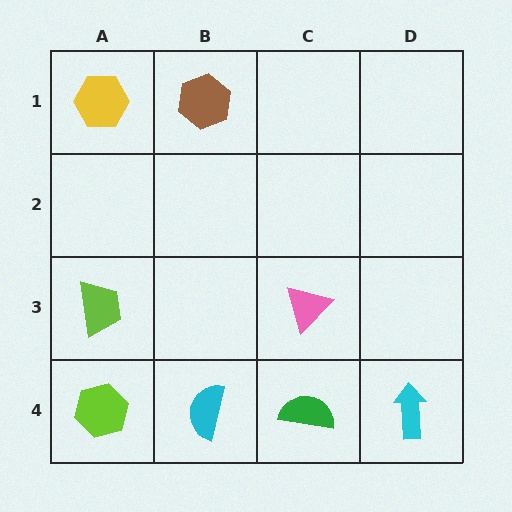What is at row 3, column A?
A lime trapezoid.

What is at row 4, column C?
A green semicircle.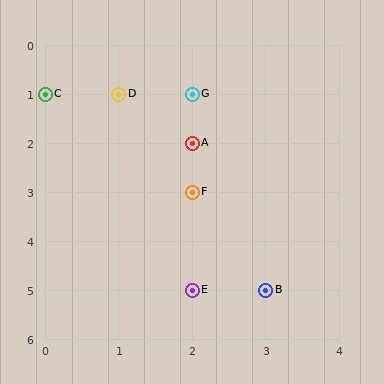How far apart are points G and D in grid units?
Points G and D are 1 column apart.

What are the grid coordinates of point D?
Point D is at grid coordinates (1, 1).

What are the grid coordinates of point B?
Point B is at grid coordinates (3, 5).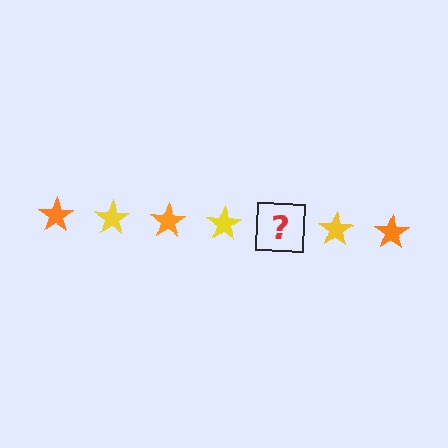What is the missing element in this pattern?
The missing element is an orange star.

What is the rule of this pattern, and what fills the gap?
The rule is that the pattern cycles through orange, yellow stars. The gap should be filled with an orange star.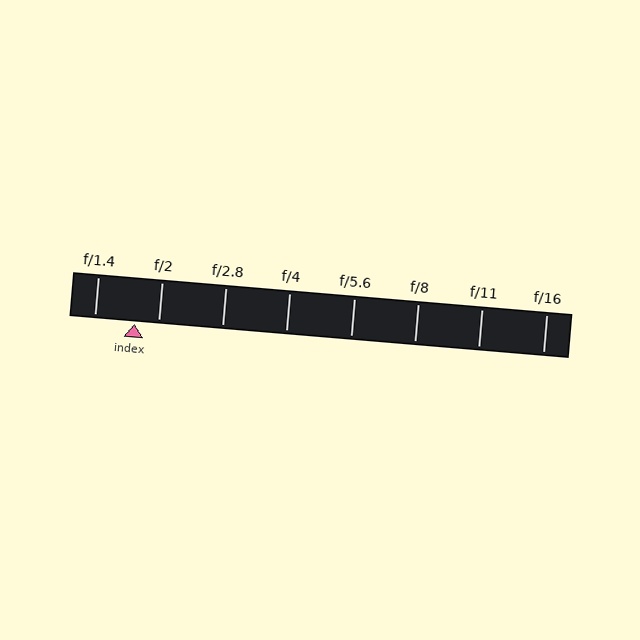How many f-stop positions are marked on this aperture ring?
There are 8 f-stop positions marked.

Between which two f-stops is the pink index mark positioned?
The index mark is between f/1.4 and f/2.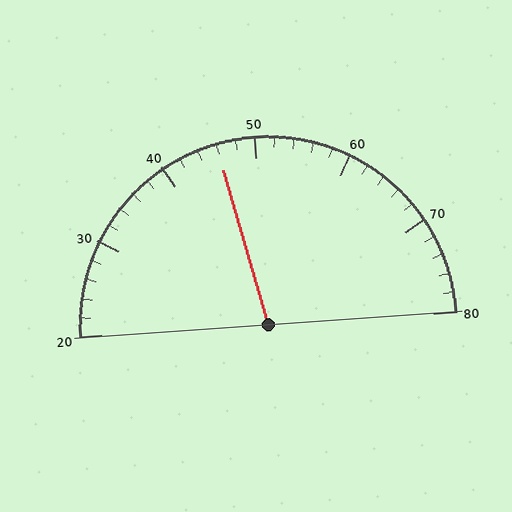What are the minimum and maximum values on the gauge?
The gauge ranges from 20 to 80.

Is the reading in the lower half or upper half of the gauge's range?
The reading is in the lower half of the range (20 to 80).